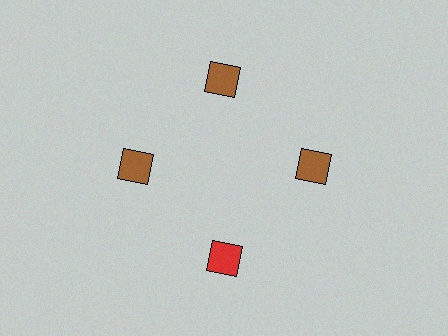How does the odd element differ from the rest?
It has a different color: red instead of brown.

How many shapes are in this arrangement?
There are 4 shapes arranged in a ring pattern.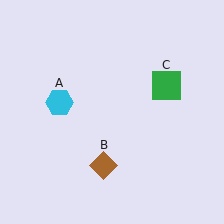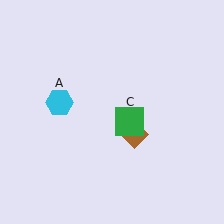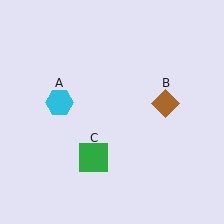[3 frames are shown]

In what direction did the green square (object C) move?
The green square (object C) moved down and to the left.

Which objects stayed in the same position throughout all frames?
Cyan hexagon (object A) remained stationary.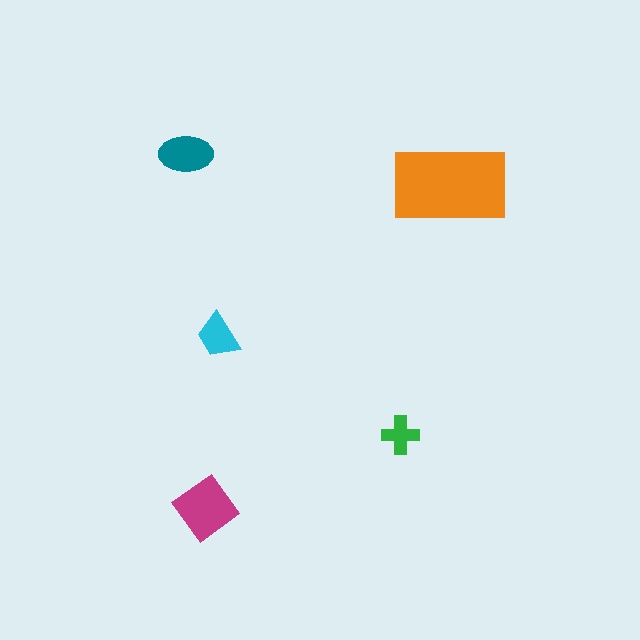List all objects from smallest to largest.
The green cross, the cyan trapezoid, the teal ellipse, the magenta diamond, the orange rectangle.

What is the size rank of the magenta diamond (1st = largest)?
2nd.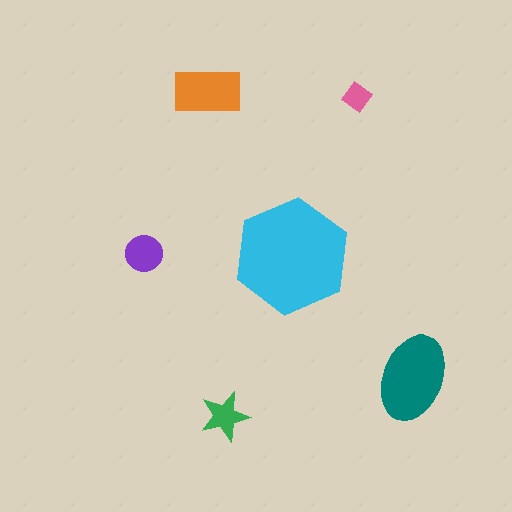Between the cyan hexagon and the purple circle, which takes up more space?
The cyan hexagon.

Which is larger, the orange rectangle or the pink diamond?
The orange rectangle.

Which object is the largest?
The cyan hexagon.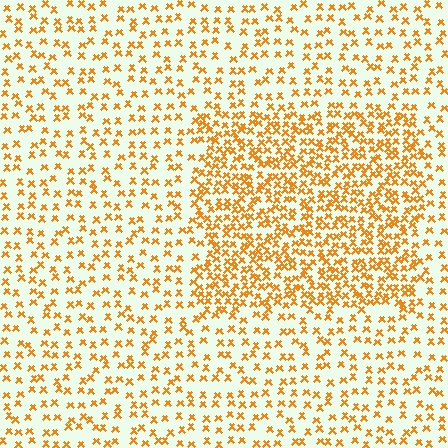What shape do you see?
I see a rectangle.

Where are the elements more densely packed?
The elements are more densely packed inside the rectangle boundary.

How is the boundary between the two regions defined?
The boundary is defined by a change in element density (approximately 2.1x ratio). All elements are the same color, size, and shape.